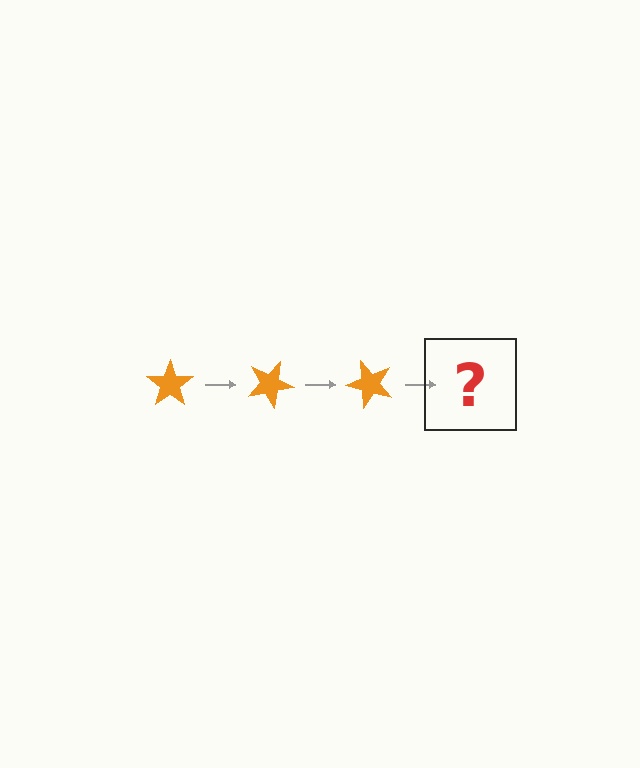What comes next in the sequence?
The next element should be an orange star rotated 75 degrees.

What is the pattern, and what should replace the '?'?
The pattern is that the star rotates 25 degrees each step. The '?' should be an orange star rotated 75 degrees.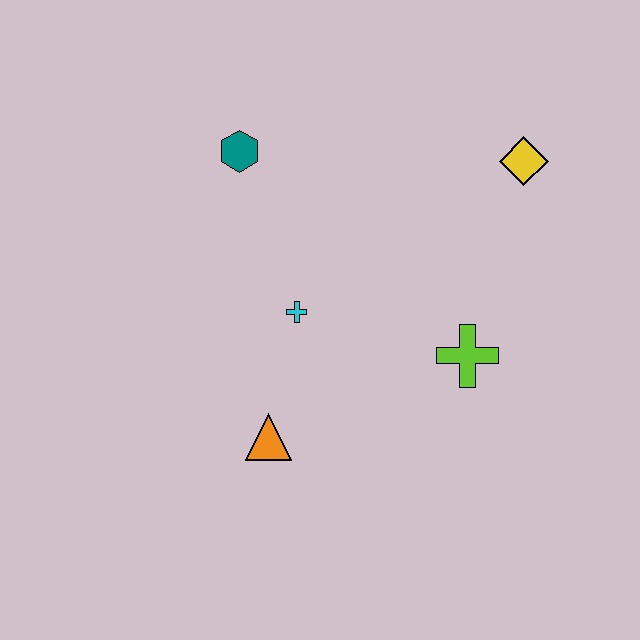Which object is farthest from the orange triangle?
The yellow diamond is farthest from the orange triangle.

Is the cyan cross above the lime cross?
Yes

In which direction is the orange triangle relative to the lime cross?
The orange triangle is to the left of the lime cross.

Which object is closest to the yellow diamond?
The lime cross is closest to the yellow diamond.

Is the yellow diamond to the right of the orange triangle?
Yes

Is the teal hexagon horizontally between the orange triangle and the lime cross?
No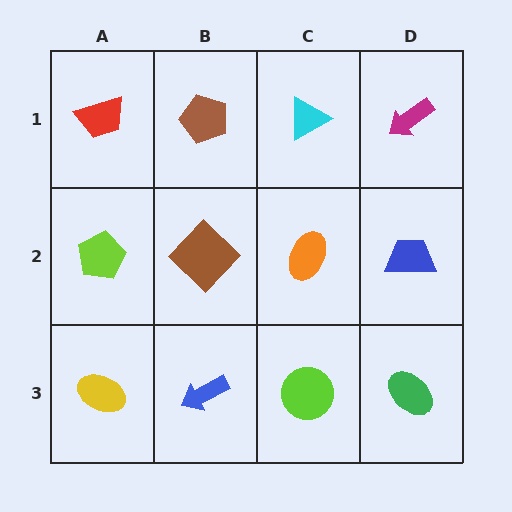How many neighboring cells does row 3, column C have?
3.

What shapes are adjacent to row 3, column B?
A brown diamond (row 2, column B), a yellow ellipse (row 3, column A), a lime circle (row 3, column C).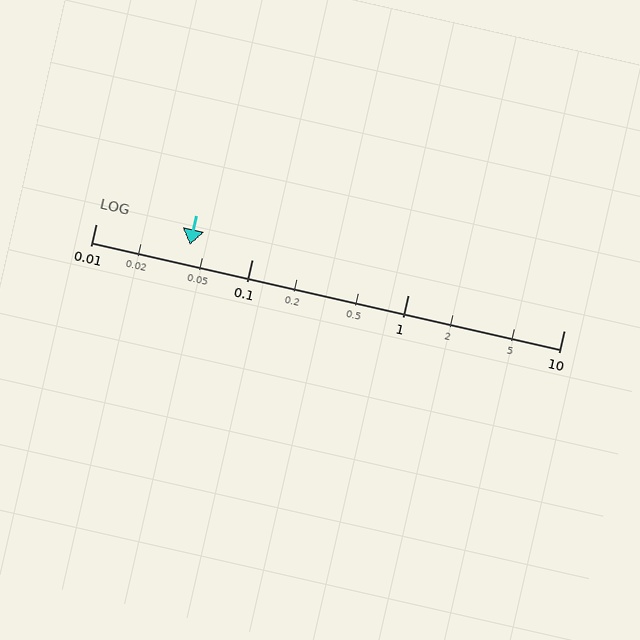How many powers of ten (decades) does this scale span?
The scale spans 3 decades, from 0.01 to 10.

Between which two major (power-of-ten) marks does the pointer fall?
The pointer is between 0.01 and 0.1.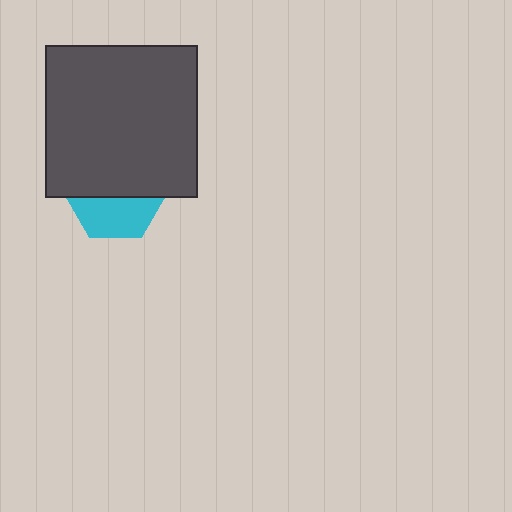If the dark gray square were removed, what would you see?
You would see the complete cyan hexagon.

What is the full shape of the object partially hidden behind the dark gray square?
The partially hidden object is a cyan hexagon.